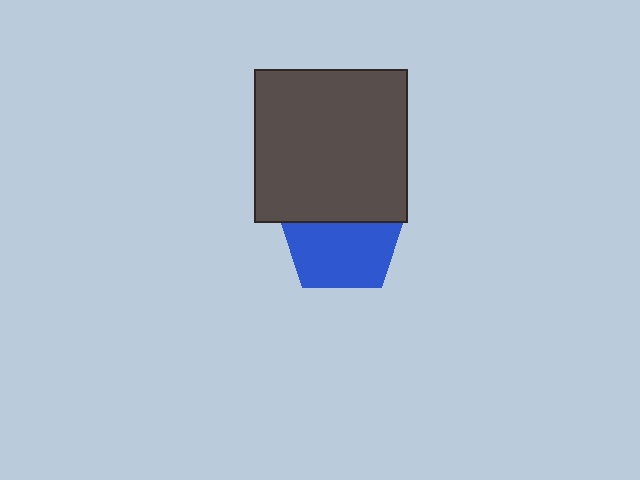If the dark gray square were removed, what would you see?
You would see the complete blue pentagon.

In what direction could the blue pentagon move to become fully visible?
The blue pentagon could move down. That would shift it out from behind the dark gray square entirely.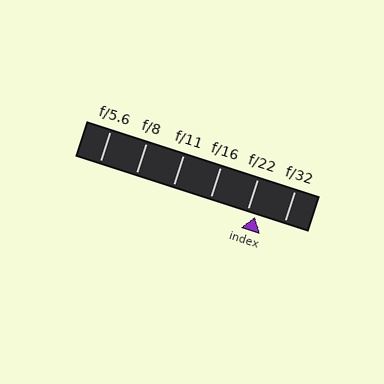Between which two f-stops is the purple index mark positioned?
The index mark is between f/22 and f/32.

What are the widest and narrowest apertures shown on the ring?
The widest aperture shown is f/5.6 and the narrowest is f/32.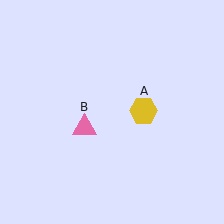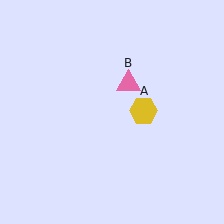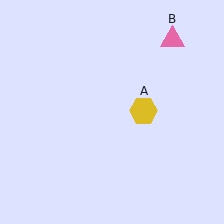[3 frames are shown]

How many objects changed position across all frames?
1 object changed position: pink triangle (object B).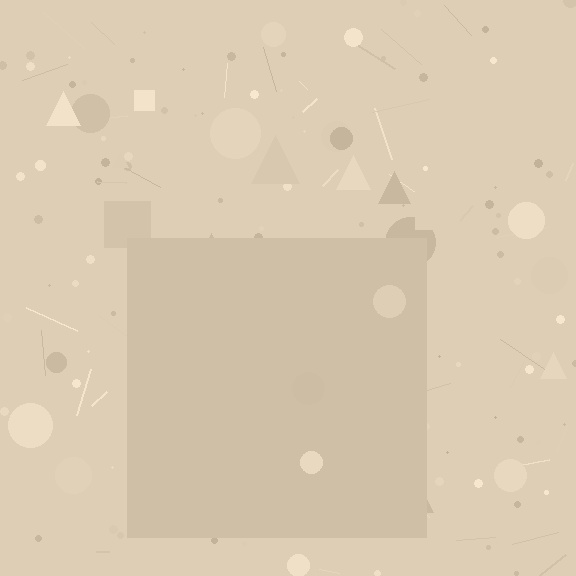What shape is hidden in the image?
A square is hidden in the image.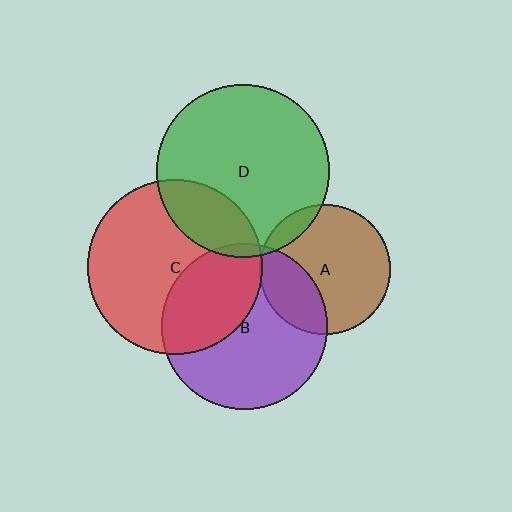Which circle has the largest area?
Circle C (red).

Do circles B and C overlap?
Yes.